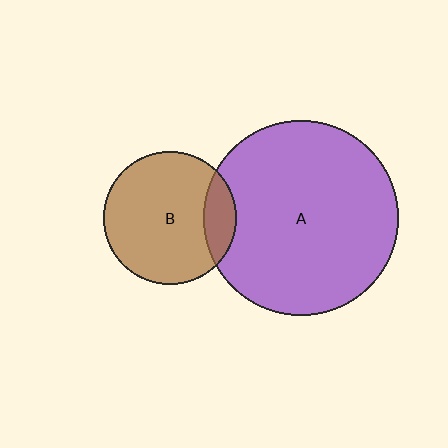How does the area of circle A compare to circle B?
Approximately 2.1 times.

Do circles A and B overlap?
Yes.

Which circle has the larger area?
Circle A (purple).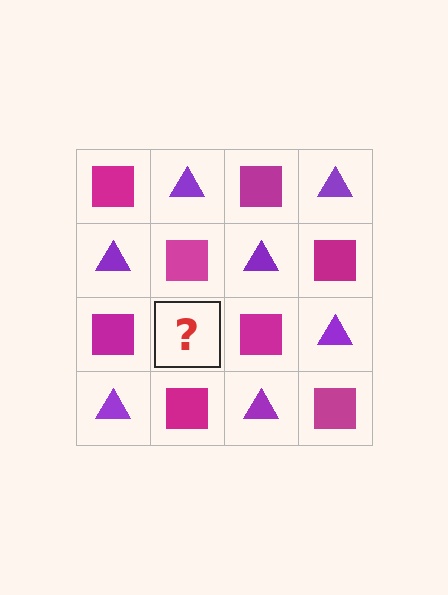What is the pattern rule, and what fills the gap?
The rule is that it alternates magenta square and purple triangle in a checkerboard pattern. The gap should be filled with a purple triangle.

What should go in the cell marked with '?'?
The missing cell should contain a purple triangle.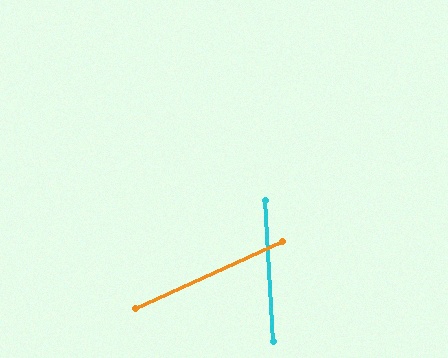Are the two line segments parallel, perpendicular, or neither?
Neither parallel nor perpendicular — they differ by about 69°.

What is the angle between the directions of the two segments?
Approximately 69 degrees.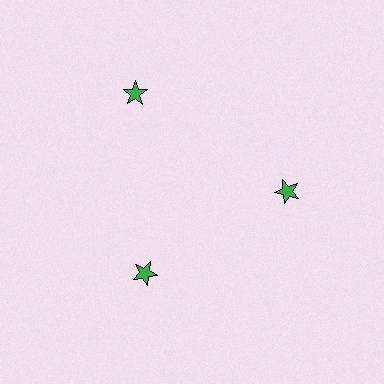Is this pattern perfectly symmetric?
No. The 3 green stars are arranged in a ring, but one element near the 11 o'clock position is pushed outward from the center, breaking the 3-fold rotational symmetry.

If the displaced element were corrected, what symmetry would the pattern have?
It would have 3-fold rotational symmetry — the pattern would map onto itself every 120 degrees.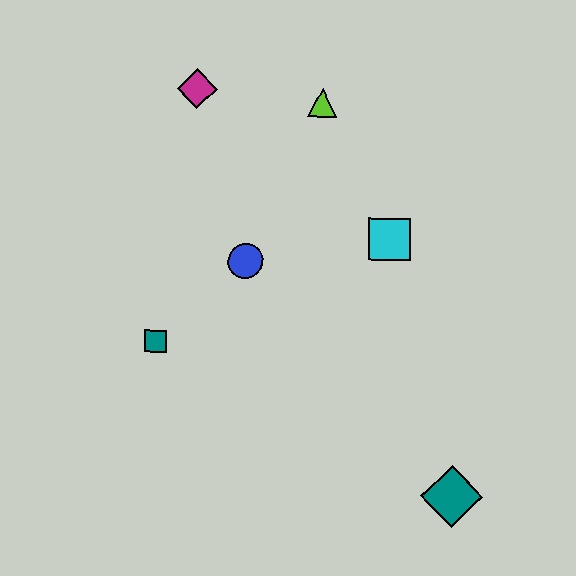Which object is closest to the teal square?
The blue circle is closest to the teal square.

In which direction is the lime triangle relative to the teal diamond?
The lime triangle is above the teal diamond.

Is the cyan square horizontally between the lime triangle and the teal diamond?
Yes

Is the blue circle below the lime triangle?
Yes